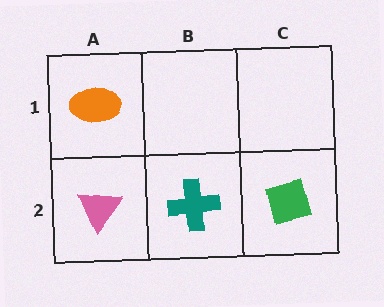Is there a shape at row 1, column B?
No, that cell is empty.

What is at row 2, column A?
A pink triangle.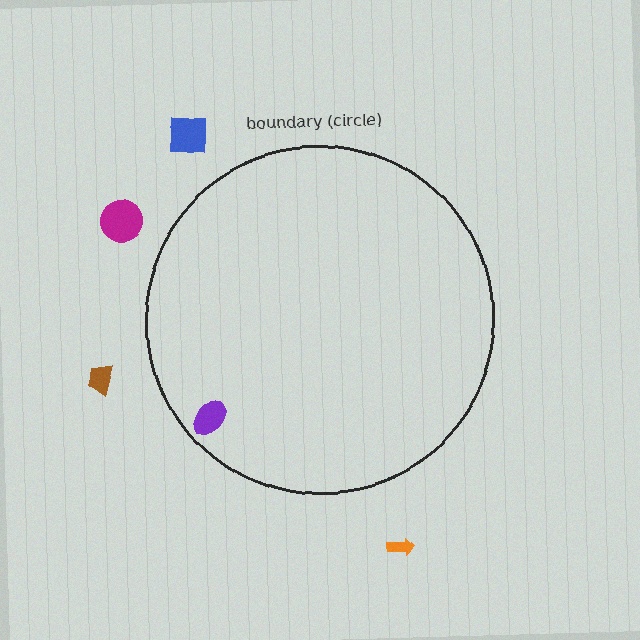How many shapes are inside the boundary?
1 inside, 4 outside.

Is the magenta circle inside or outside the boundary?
Outside.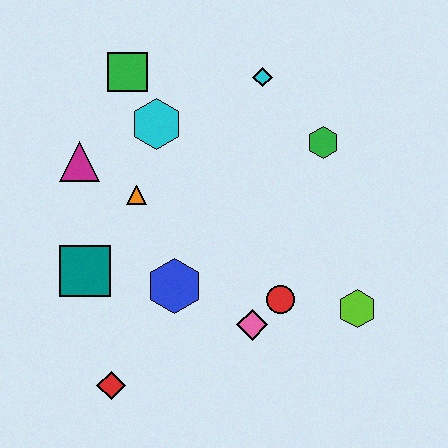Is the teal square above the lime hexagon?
Yes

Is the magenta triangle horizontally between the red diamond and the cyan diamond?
No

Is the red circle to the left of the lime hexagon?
Yes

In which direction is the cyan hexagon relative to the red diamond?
The cyan hexagon is above the red diamond.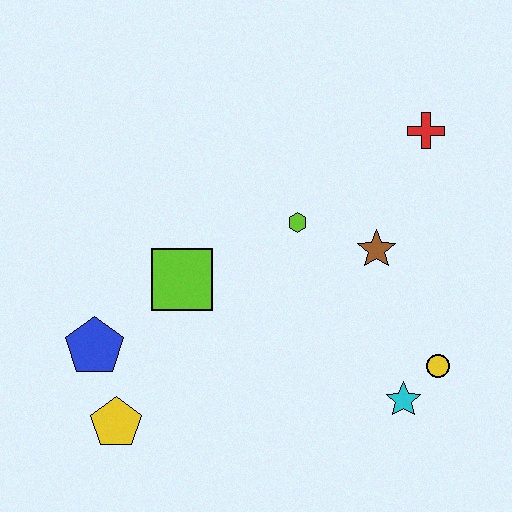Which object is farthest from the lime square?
The red cross is farthest from the lime square.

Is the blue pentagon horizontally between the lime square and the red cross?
No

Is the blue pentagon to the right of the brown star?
No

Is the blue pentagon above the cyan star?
Yes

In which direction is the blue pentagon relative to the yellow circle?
The blue pentagon is to the left of the yellow circle.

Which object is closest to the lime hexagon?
The brown star is closest to the lime hexagon.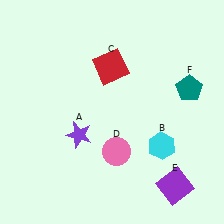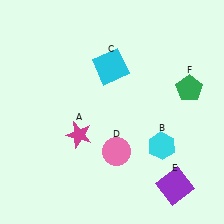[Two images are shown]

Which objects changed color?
A changed from purple to magenta. C changed from red to cyan. F changed from teal to green.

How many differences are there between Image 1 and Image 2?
There are 3 differences between the two images.